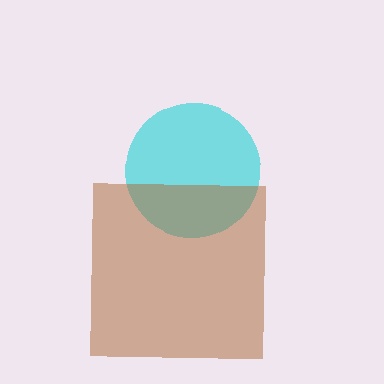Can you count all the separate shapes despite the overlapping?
Yes, there are 2 separate shapes.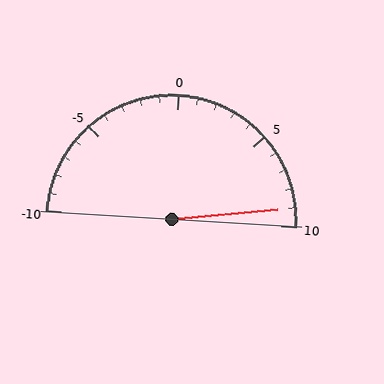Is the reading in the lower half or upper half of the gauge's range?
The reading is in the upper half of the range (-10 to 10).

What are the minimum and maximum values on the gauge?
The gauge ranges from -10 to 10.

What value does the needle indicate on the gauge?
The needle indicates approximately 9.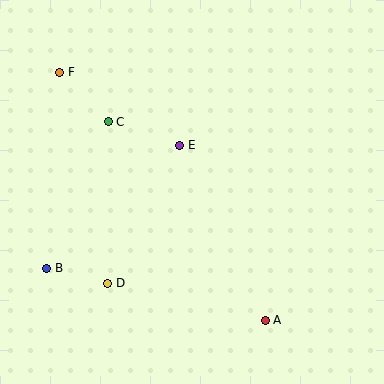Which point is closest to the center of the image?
Point E at (180, 145) is closest to the center.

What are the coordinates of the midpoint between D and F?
The midpoint between D and F is at (84, 178).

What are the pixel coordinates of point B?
Point B is at (47, 268).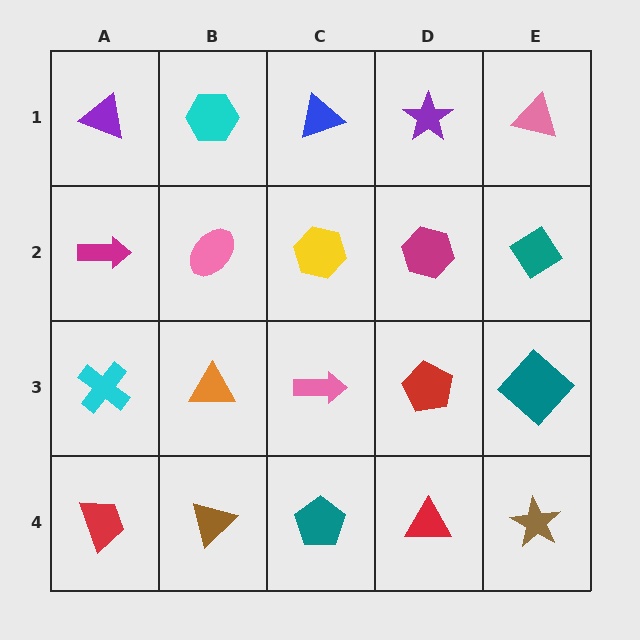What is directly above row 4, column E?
A teal diamond.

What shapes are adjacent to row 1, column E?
A teal diamond (row 2, column E), a purple star (row 1, column D).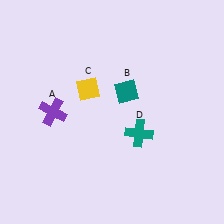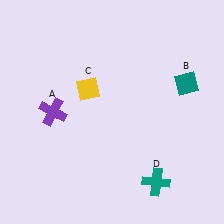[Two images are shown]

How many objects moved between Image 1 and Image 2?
2 objects moved between the two images.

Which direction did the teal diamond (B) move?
The teal diamond (B) moved right.